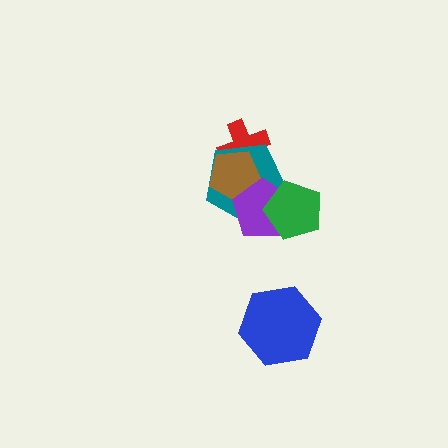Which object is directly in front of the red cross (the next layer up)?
The teal pentagon is directly in front of the red cross.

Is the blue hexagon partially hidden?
No, no other shape covers it.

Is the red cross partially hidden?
Yes, it is partially covered by another shape.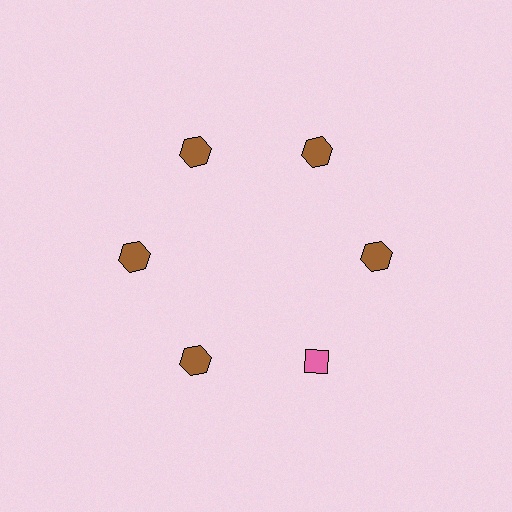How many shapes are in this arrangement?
There are 6 shapes arranged in a ring pattern.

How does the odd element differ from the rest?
It differs in both color (pink instead of brown) and shape (diamond instead of hexagon).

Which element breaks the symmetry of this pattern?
The pink diamond at roughly the 5 o'clock position breaks the symmetry. All other shapes are brown hexagons.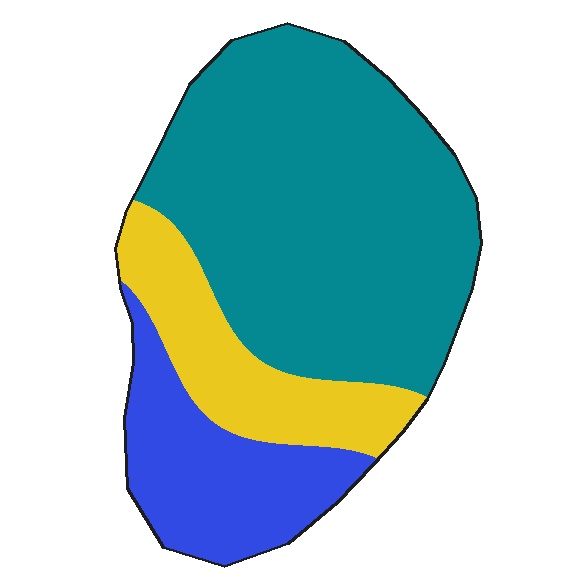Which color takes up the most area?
Teal, at roughly 60%.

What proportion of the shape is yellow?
Yellow covers about 20% of the shape.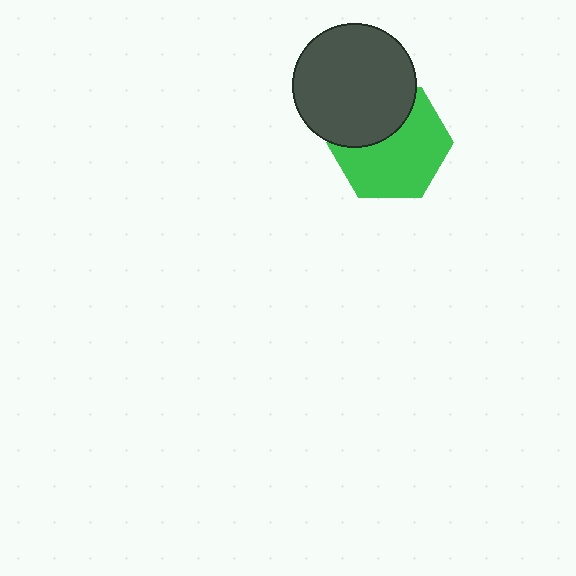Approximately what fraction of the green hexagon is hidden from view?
Roughly 35% of the green hexagon is hidden behind the dark gray circle.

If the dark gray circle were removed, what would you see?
You would see the complete green hexagon.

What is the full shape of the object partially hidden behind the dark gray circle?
The partially hidden object is a green hexagon.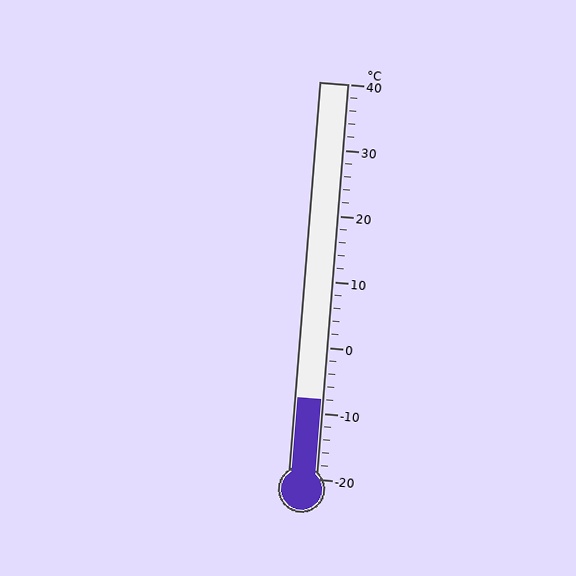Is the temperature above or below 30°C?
The temperature is below 30°C.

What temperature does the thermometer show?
The thermometer shows approximately -8°C.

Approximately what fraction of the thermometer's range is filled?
The thermometer is filled to approximately 20% of its range.